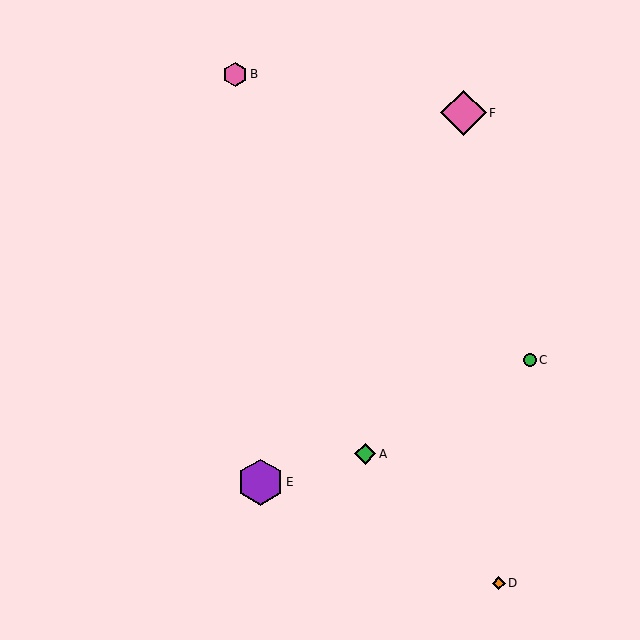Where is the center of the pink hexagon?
The center of the pink hexagon is at (235, 74).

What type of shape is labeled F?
Shape F is a pink diamond.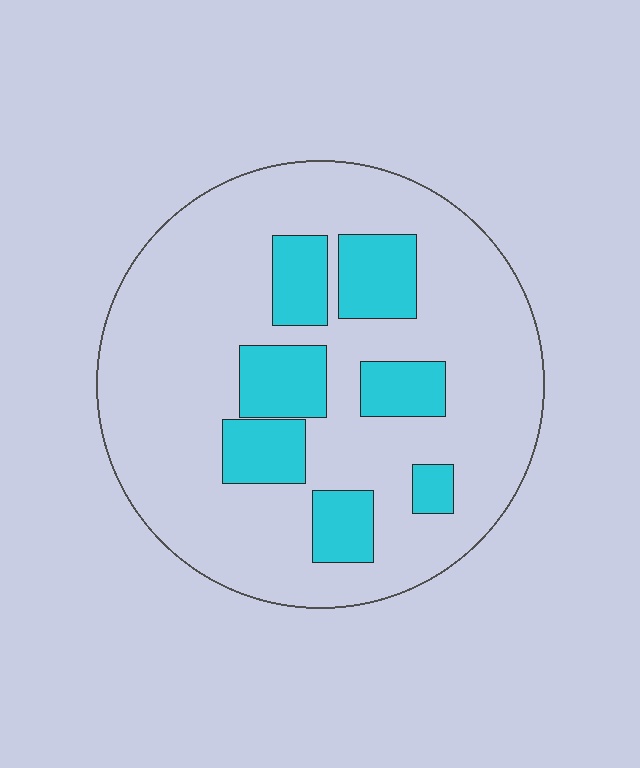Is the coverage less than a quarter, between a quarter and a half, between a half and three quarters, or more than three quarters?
Less than a quarter.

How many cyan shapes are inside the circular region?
7.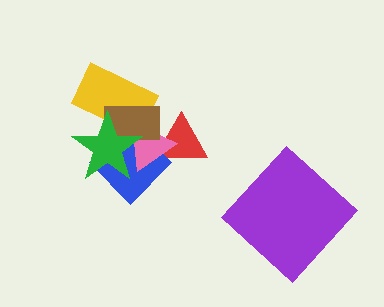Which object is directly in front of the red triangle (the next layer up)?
The blue diamond is directly in front of the red triangle.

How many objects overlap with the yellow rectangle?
4 objects overlap with the yellow rectangle.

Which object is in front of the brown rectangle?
The green star is in front of the brown rectangle.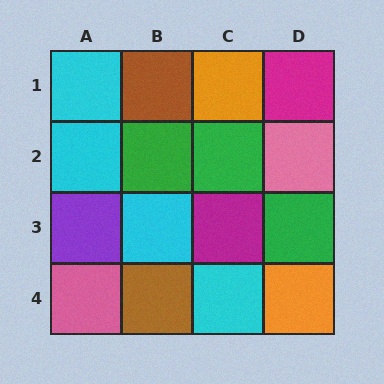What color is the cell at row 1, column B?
Brown.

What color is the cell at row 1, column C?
Orange.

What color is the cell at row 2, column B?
Green.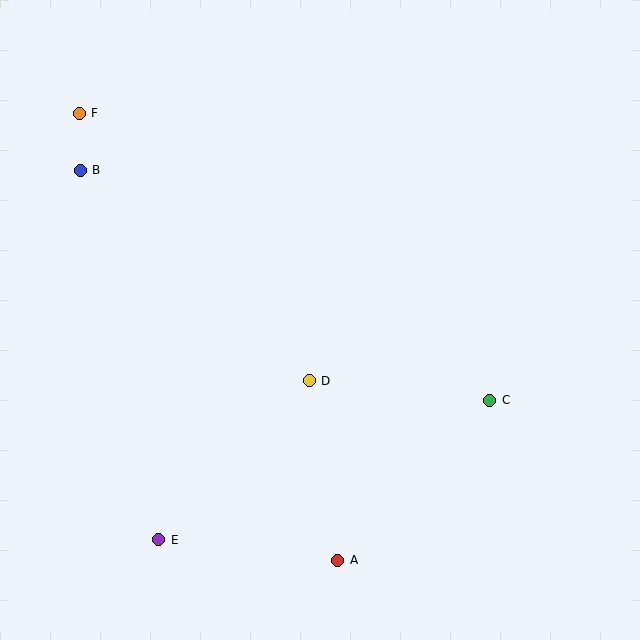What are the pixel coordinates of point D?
Point D is at (309, 381).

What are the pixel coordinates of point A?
Point A is at (338, 560).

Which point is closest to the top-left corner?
Point F is closest to the top-left corner.